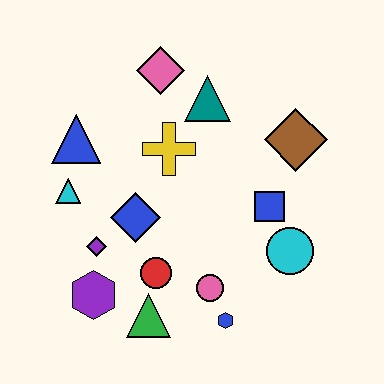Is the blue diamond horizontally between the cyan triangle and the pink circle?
Yes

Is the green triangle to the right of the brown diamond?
No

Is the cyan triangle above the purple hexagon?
Yes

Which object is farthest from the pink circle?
The pink diamond is farthest from the pink circle.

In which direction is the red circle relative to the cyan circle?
The red circle is to the left of the cyan circle.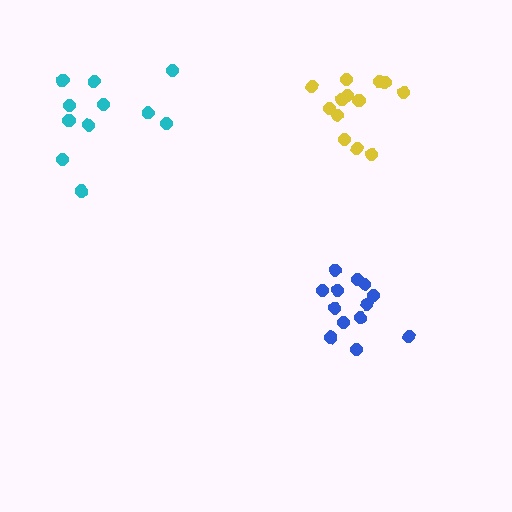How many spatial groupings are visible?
There are 3 spatial groupings.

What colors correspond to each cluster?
The clusters are colored: blue, cyan, yellow.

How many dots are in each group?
Group 1: 13 dots, Group 2: 11 dots, Group 3: 13 dots (37 total).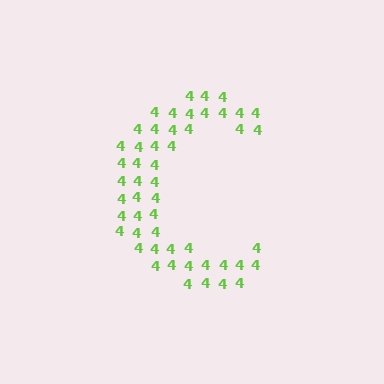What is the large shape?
The large shape is the letter C.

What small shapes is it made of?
It is made of small digit 4's.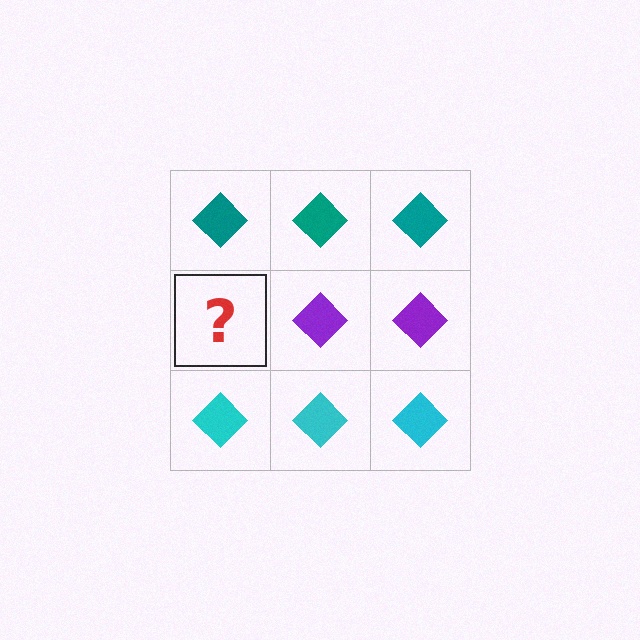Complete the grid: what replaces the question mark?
The question mark should be replaced with a purple diamond.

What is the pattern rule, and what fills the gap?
The rule is that each row has a consistent color. The gap should be filled with a purple diamond.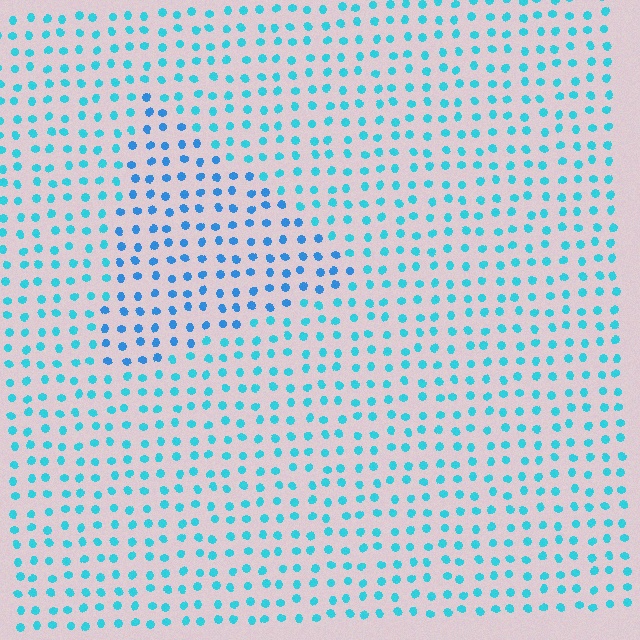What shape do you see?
I see a triangle.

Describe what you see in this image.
The image is filled with small cyan elements in a uniform arrangement. A triangle-shaped region is visible where the elements are tinted to a slightly different hue, forming a subtle color boundary.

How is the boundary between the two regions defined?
The boundary is defined purely by a slight shift in hue (about 23 degrees). Spacing, size, and orientation are identical on both sides.